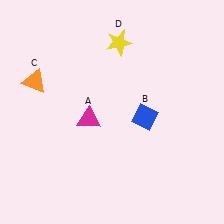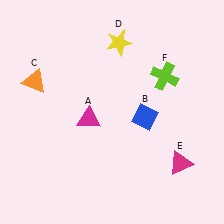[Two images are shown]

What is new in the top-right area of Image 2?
A lime cross (F) was added in the top-right area of Image 2.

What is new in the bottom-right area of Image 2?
A magenta triangle (E) was added in the bottom-right area of Image 2.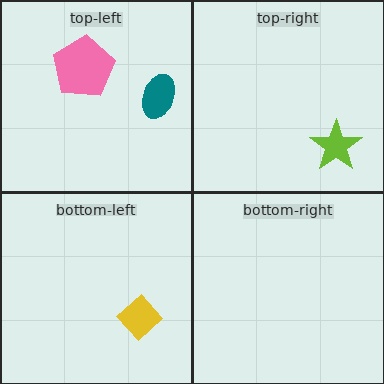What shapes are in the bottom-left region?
The yellow diamond.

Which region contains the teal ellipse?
The top-left region.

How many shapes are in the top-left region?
2.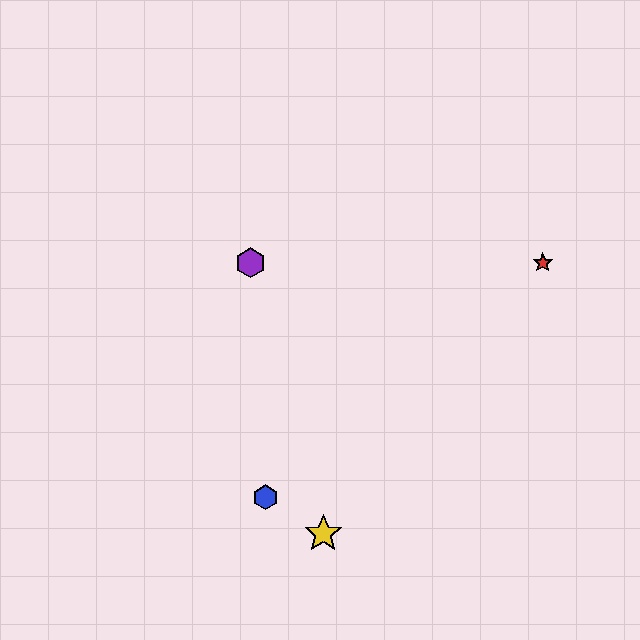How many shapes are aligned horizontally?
3 shapes (the red star, the green hexagon, the purple hexagon) are aligned horizontally.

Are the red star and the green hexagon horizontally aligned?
Yes, both are at y≈263.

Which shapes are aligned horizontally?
The red star, the green hexagon, the purple hexagon are aligned horizontally.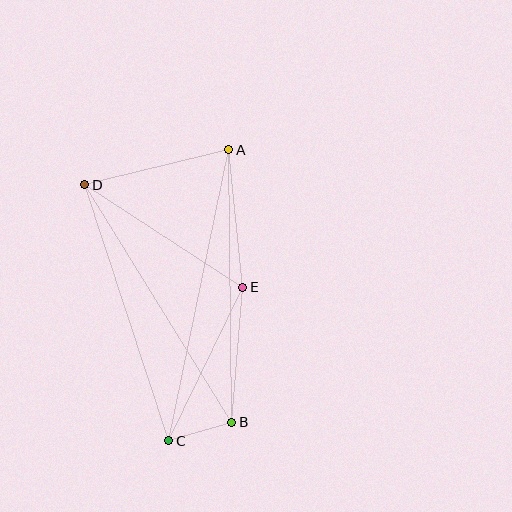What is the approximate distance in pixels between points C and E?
The distance between C and E is approximately 170 pixels.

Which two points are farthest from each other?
Points A and C are farthest from each other.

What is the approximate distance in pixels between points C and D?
The distance between C and D is approximately 270 pixels.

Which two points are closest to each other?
Points B and C are closest to each other.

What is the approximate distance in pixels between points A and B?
The distance between A and B is approximately 272 pixels.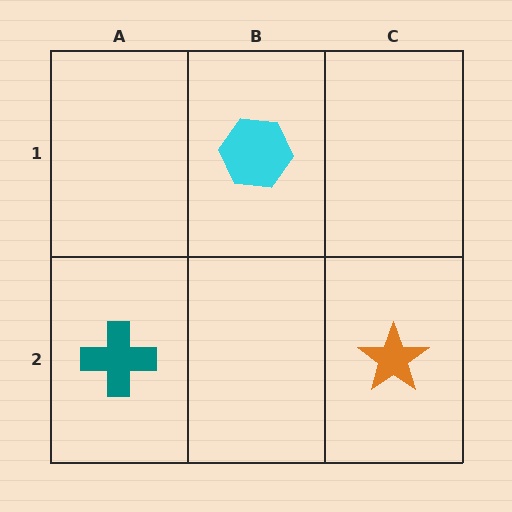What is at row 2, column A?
A teal cross.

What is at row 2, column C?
An orange star.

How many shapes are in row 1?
1 shape.